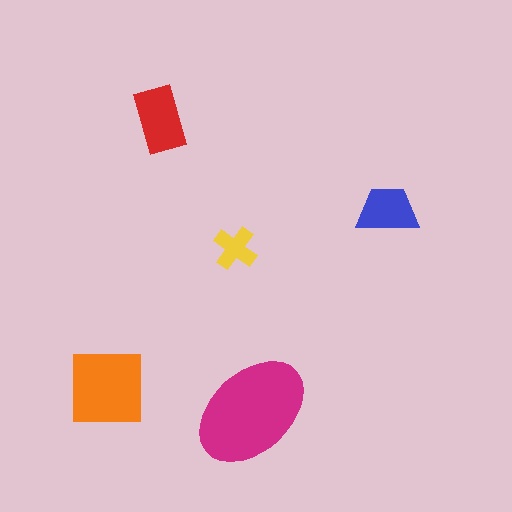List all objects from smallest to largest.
The yellow cross, the blue trapezoid, the red rectangle, the orange square, the magenta ellipse.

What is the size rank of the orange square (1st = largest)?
2nd.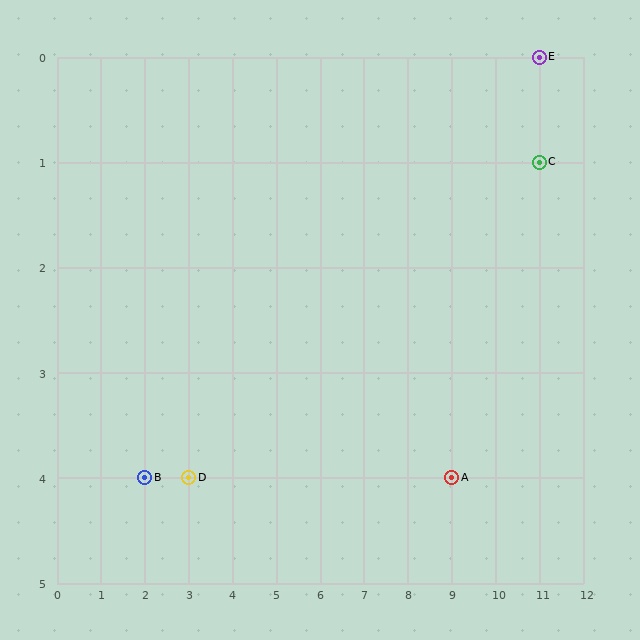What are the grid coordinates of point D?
Point D is at grid coordinates (3, 4).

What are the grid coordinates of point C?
Point C is at grid coordinates (11, 1).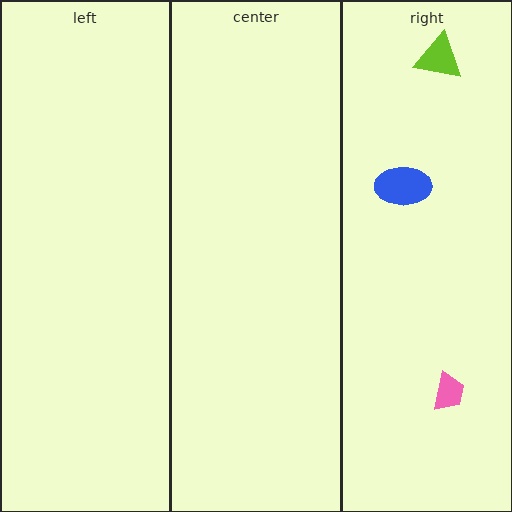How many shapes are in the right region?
3.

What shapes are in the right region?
The blue ellipse, the pink trapezoid, the lime triangle.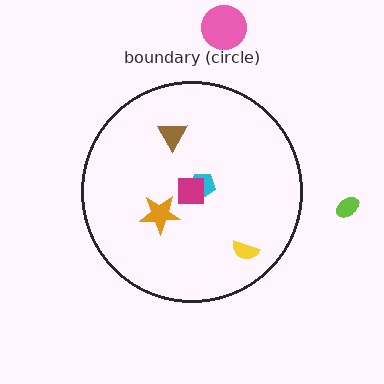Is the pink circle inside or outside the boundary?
Outside.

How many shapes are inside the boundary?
5 inside, 2 outside.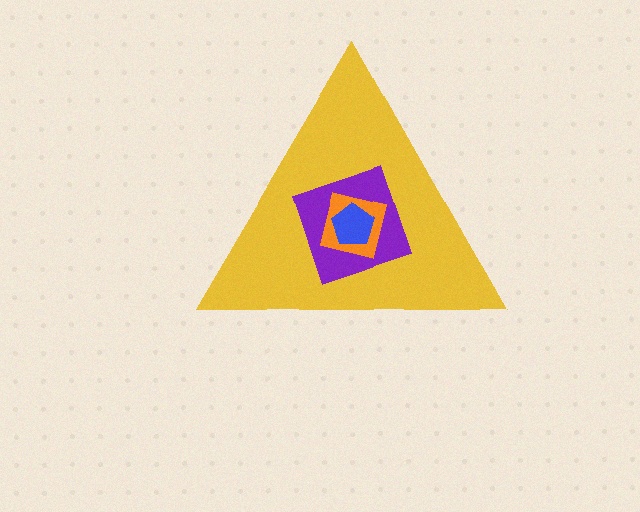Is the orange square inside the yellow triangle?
Yes.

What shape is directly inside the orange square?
The blue pentagon.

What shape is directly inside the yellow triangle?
The purple diamond.